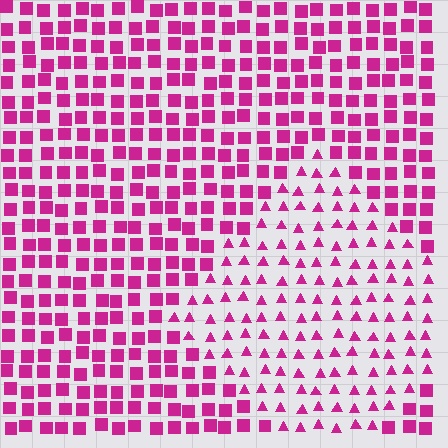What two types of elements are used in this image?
The image uses triangles inside the diamond region and squares outside it.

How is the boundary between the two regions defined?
The boundary is defined by a change in element shape: triangles inside vs. squares outside. All elements share the same color and spacing.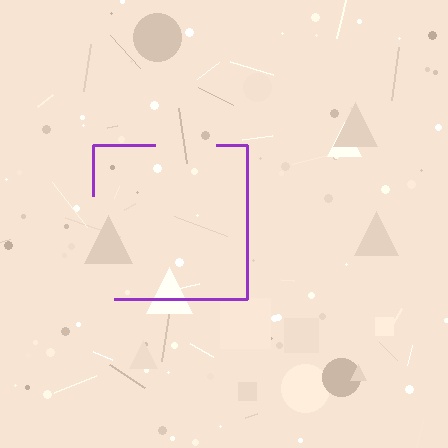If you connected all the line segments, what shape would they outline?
They would outline a square.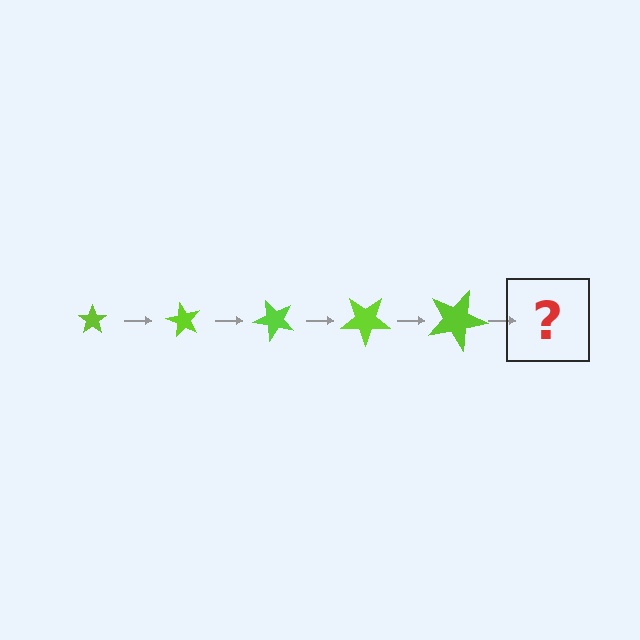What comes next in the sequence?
The next element should be a star, larger than the previous one and rotated 300 degrees from the start.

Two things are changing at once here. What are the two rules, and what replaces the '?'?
The two rules are that the star grows larger each step and it rotates 60 degrees each step. The '?' should be a star, larger than the previous one and rotated 300 degrees from the start.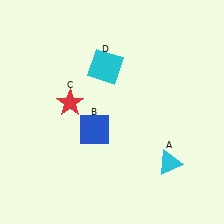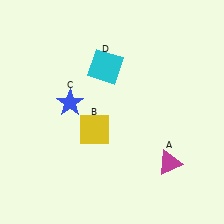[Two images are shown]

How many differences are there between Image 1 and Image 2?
There are 3 differences between the two images.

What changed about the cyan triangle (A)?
In Image 1, A is cyan. In Image 2, it changed to magenta.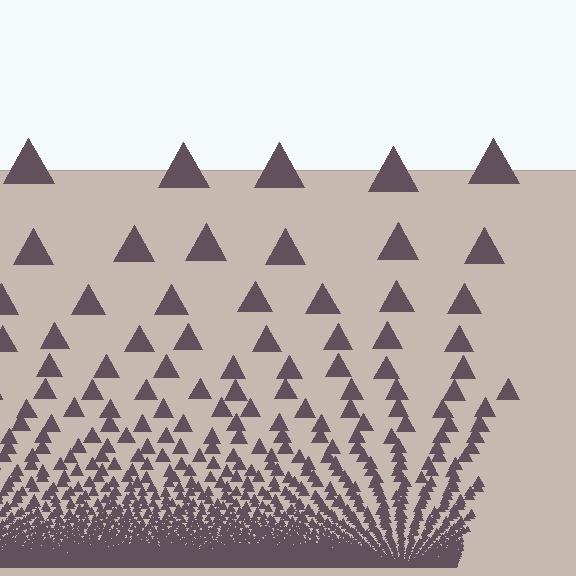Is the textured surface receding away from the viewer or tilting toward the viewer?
The surface appears to tilt toward the viewer. Texture elements get larger and sparser toward the top.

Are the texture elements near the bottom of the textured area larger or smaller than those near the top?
Smaller. The gradient is inverted — elements near the bottom are smaller and denser.